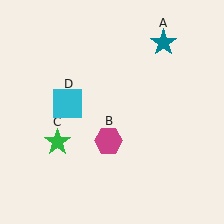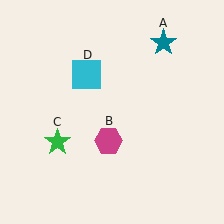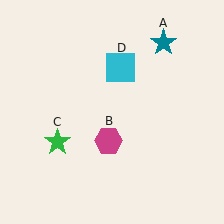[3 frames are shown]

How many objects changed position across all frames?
1 object changed position: cyan square (object D).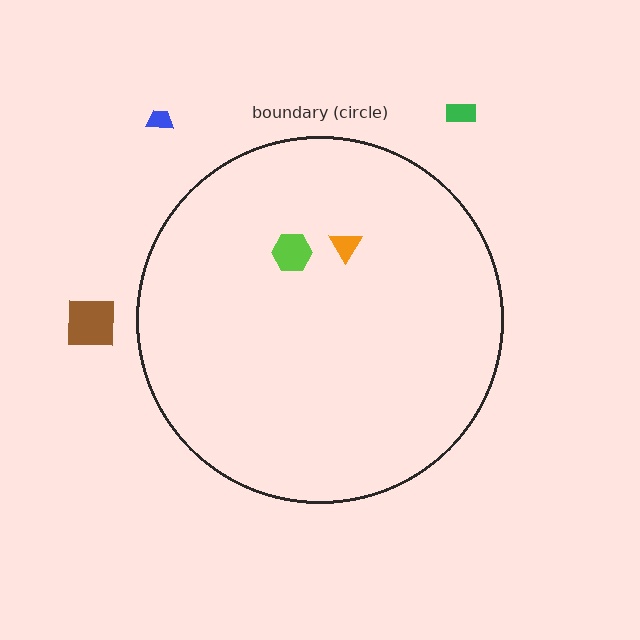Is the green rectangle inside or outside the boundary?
Outside.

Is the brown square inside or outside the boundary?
Outside.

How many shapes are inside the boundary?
2 inside, 3 outside.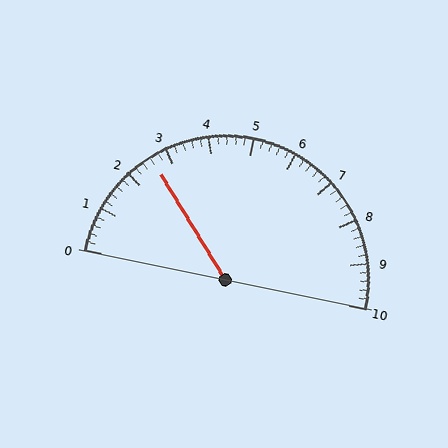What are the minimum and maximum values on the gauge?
The gauge ranges from 0 to 10.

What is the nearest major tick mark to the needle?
The nearest major tick mark is 3.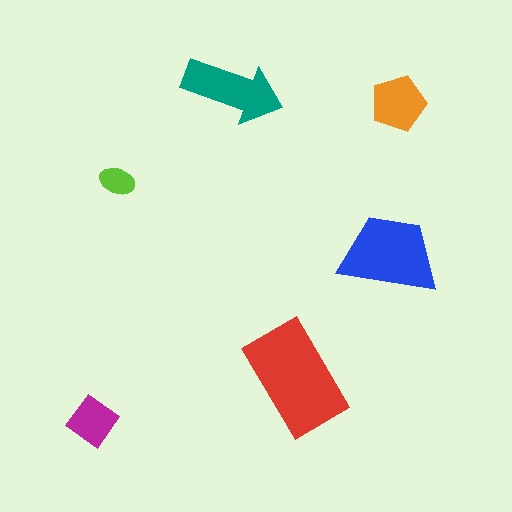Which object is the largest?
The red rectangle.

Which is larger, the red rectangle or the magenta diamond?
The red rectangle.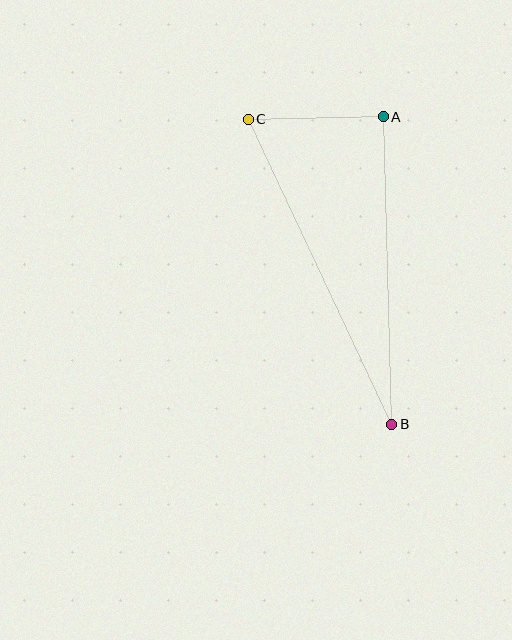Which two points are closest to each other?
Points A and C are closest to each other.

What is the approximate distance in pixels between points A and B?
The distance between A and B is approximately 307 pixels.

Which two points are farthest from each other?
Points B and C are farthest from each other.